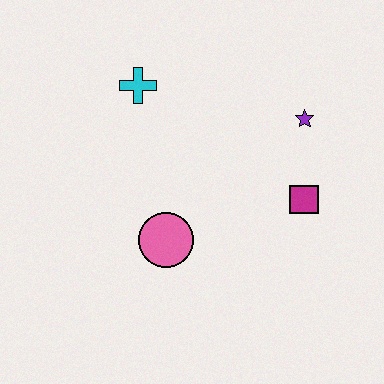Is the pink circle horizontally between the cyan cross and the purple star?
Yes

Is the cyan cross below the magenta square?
No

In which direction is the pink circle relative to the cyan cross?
The pink circle is below the cyan cross.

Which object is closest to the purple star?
The magenta square is closest to the purple star.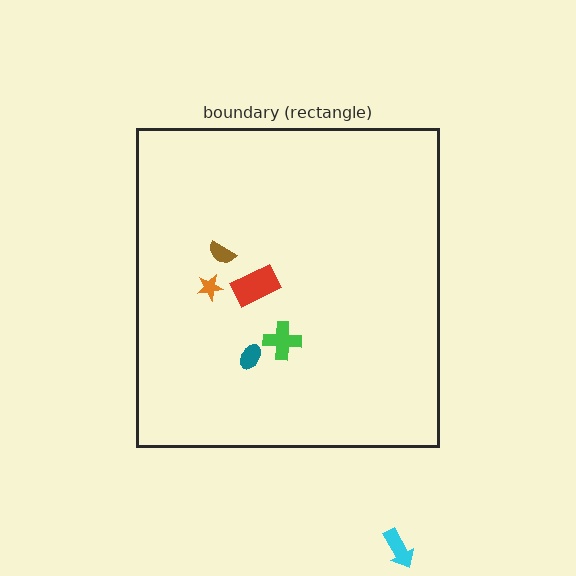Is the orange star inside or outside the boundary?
Inside.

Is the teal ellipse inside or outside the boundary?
Inside.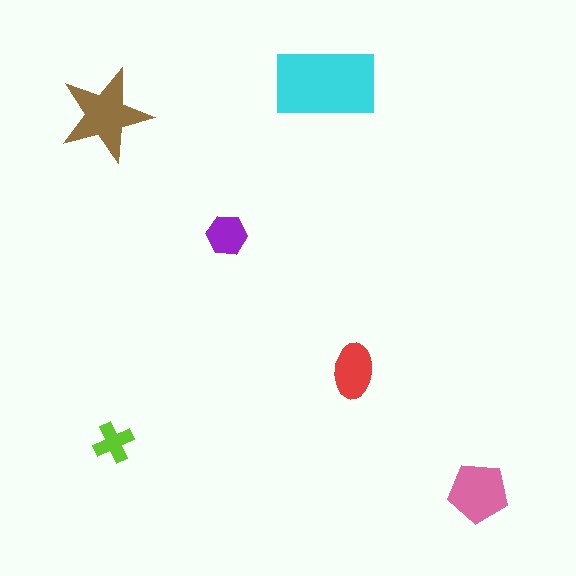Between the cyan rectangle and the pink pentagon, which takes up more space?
The cyan rectangle.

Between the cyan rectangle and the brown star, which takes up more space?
The cyan rectangle.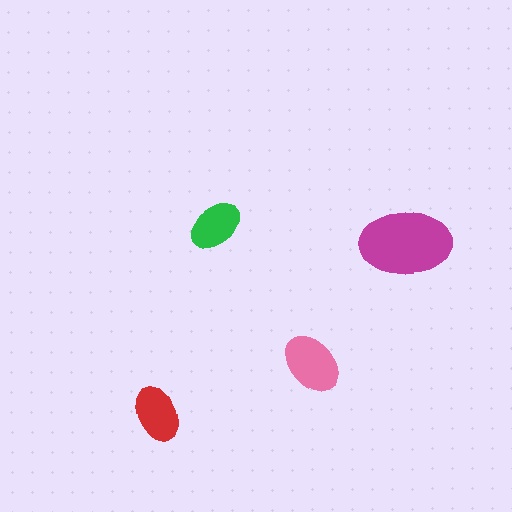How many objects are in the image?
There are 4 objects in the image.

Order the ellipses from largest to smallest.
the magenta one, the pink one, the red one, the green one.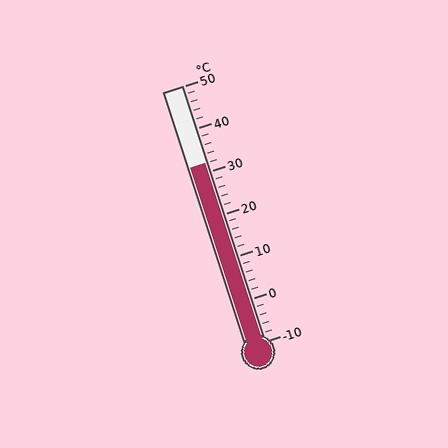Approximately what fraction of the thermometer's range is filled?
The thermometer is filled to approximately 70% of its range.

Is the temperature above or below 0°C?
The temperature is above 0°C.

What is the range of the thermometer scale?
The thermometer scale ranges from -10°C to 50°C.